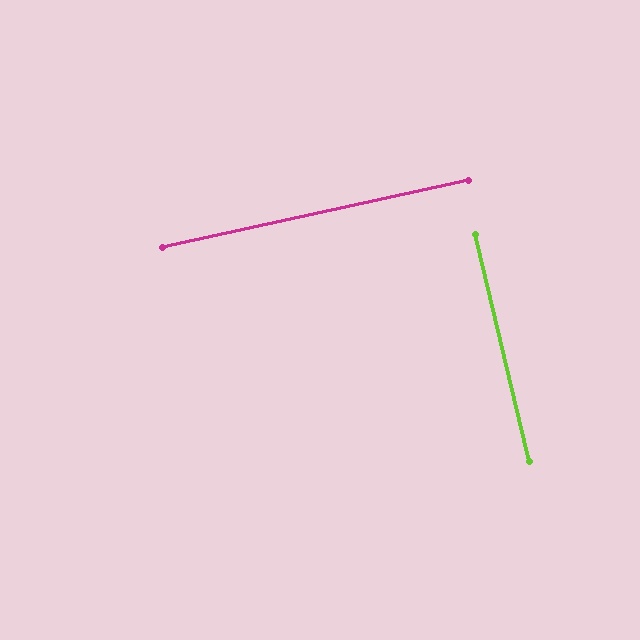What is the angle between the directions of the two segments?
Approximately 89 degrees.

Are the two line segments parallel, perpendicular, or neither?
Perpendicular — they meet at approximately 89°.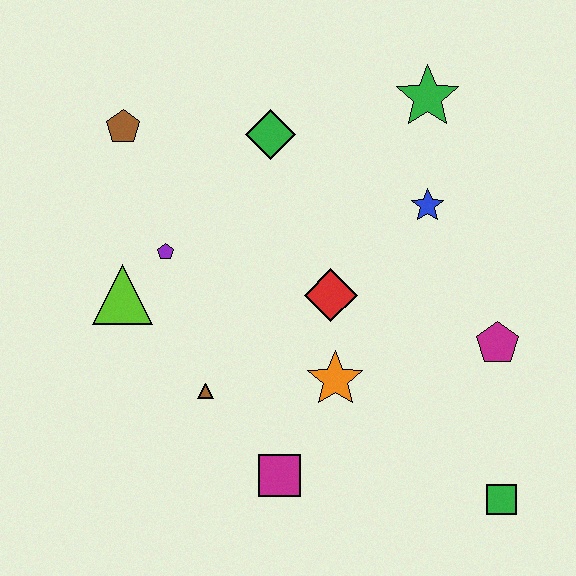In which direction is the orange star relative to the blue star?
The orange star is below the blue star.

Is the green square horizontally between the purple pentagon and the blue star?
No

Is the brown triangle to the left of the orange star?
Yes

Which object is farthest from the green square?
The brown pentagon is farthest from the green square.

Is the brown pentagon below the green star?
Yes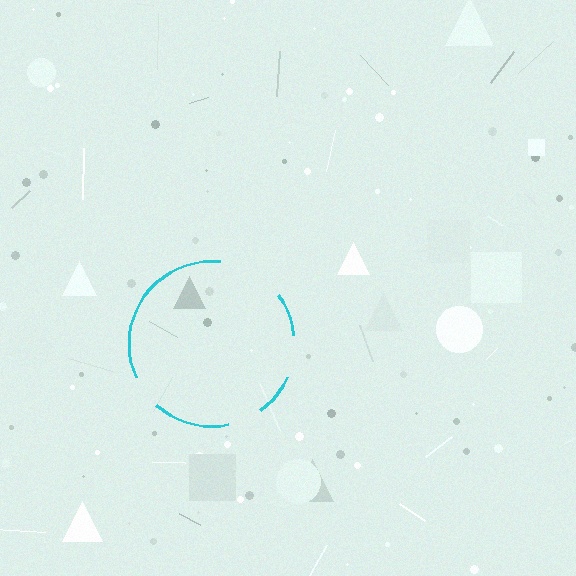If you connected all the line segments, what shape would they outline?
They would outline a circle.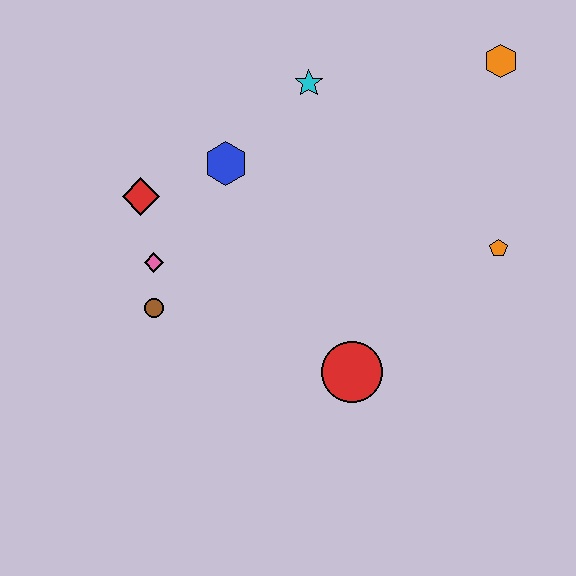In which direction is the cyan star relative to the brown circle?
The cyan star is above the brown circle.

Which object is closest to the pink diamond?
The brown circle is closest to the pink diamond.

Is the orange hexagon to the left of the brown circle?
No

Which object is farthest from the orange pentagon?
The red diamond is farthest from the orange pentagon.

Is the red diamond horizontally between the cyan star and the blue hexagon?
No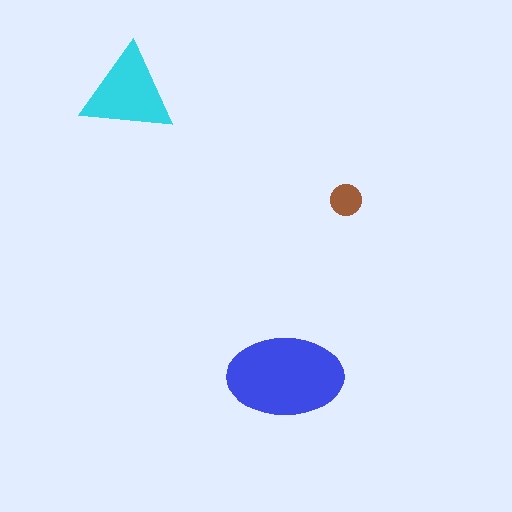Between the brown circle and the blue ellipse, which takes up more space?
The blue ellipse.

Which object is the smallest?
The brown circle.